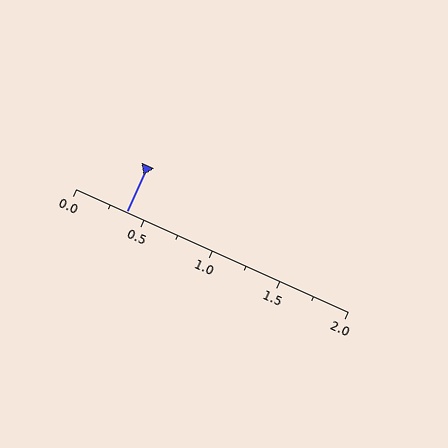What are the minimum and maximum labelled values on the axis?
The axis runs from 0.0 to 2.0.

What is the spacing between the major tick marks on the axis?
The major ticks are spaced 0.5 apart.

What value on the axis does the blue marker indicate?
The marker indicates approximately 0.38.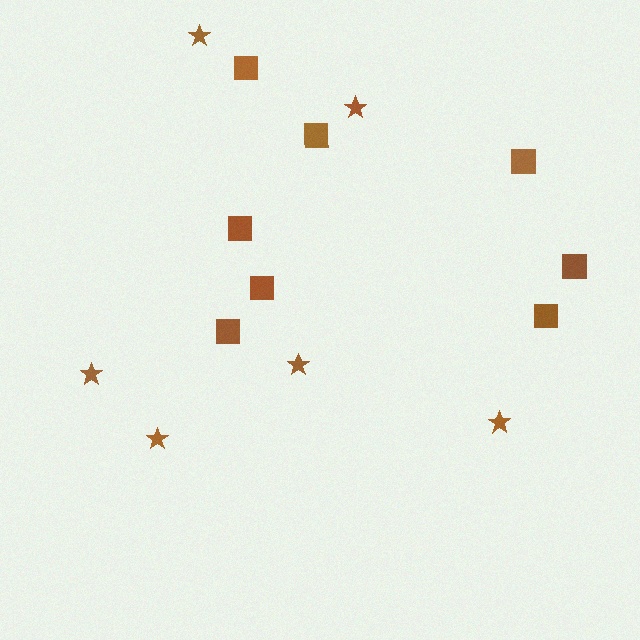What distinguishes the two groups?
There are 2 groups: one group of squares (8) and one group of stars (6).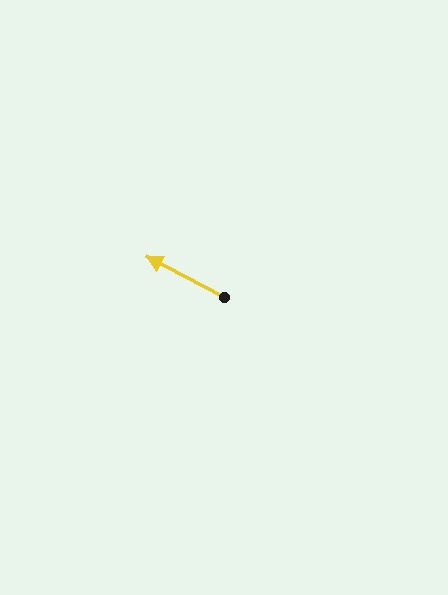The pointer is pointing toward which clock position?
Roughly 10 o'clock.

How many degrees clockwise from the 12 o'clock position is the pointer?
Approximately 298 degrees.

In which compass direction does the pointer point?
Northwest.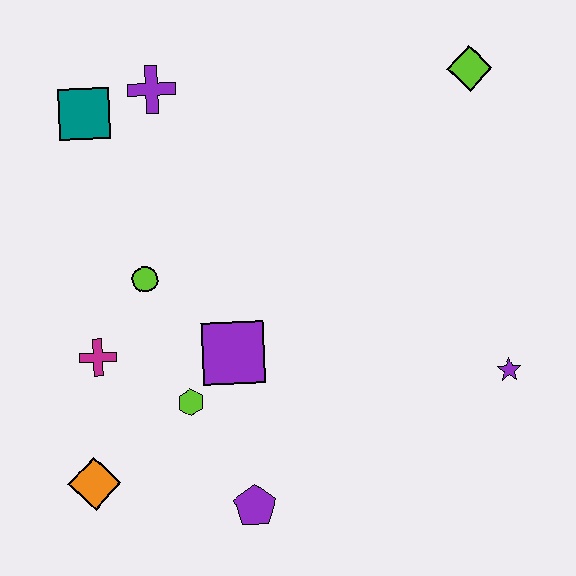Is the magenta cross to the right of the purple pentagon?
No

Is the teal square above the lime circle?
Yes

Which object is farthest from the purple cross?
The purple star is farthest from the purple cross.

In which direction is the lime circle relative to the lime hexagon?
The lime circle is above the lime hexagon.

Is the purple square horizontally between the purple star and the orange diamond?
Yes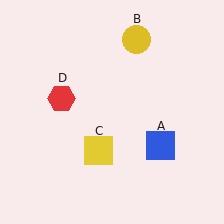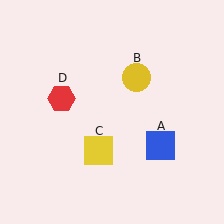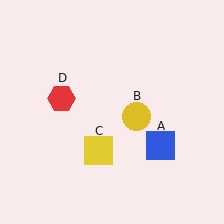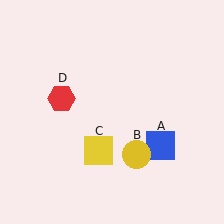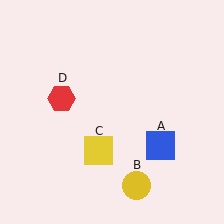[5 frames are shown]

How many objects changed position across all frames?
1 object changed position: yellow circle (object B).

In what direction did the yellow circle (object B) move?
The yellow circle (object B) moved down.